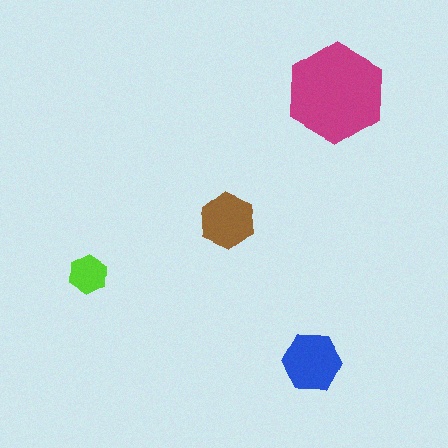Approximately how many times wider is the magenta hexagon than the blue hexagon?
About 1.5 times wider.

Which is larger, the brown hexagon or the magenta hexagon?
The magenta one.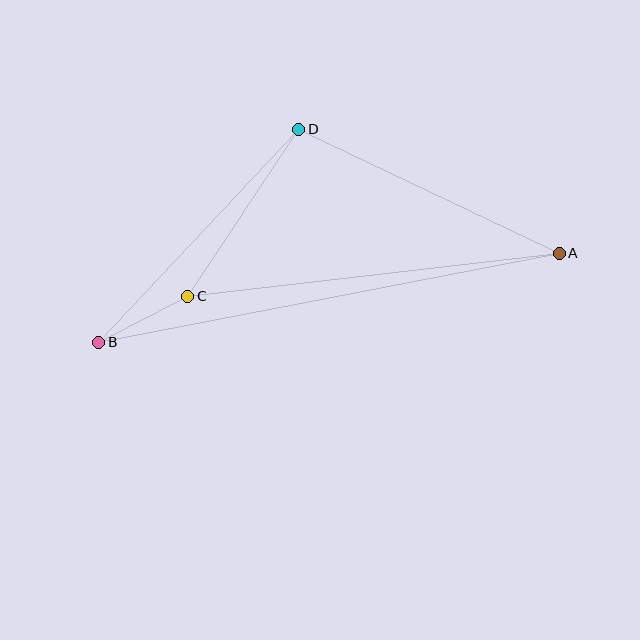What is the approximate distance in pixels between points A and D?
The distance between A and D is approximately 288 pixels.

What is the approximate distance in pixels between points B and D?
The distance between B and D is approximately 292 pixels.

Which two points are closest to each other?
Points B and C are closest to each other.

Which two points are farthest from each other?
Points A and B are farthest from each other.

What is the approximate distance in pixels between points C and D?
The distance between C and D is approximately 201 pixels.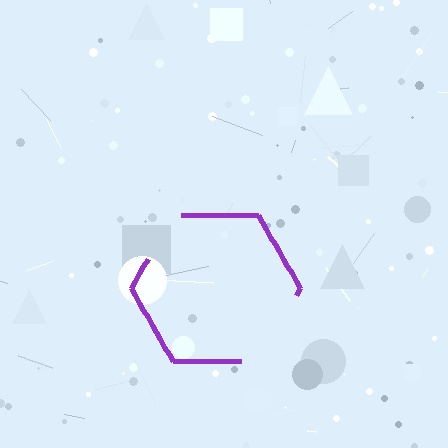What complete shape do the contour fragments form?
The contour fragments form a hexagon.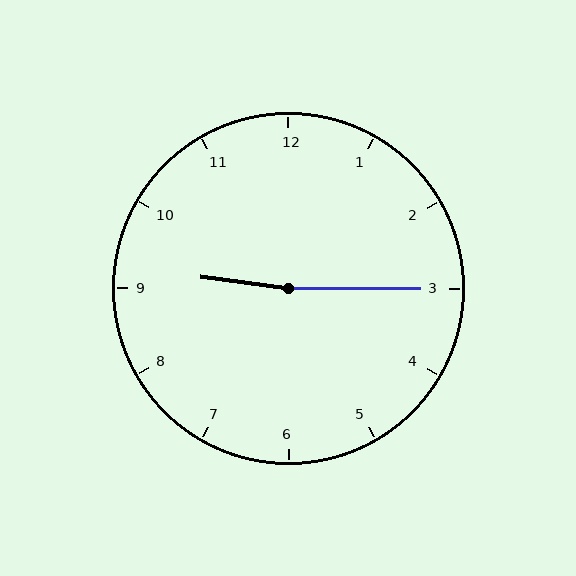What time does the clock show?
9:15.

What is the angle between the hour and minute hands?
Approximately 172 degrees.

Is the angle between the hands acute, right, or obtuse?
It is obtuse.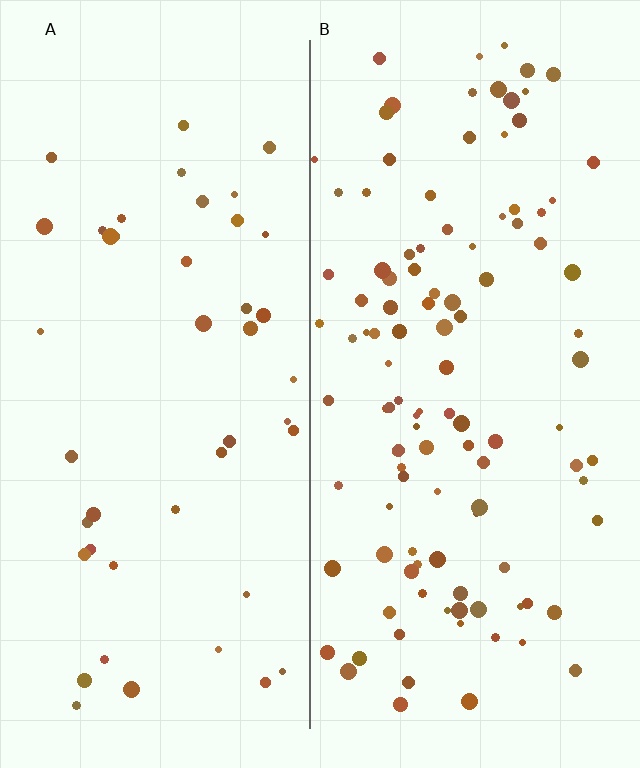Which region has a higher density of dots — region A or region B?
B (the right).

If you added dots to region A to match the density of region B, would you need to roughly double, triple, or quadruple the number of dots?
Approximately triple.